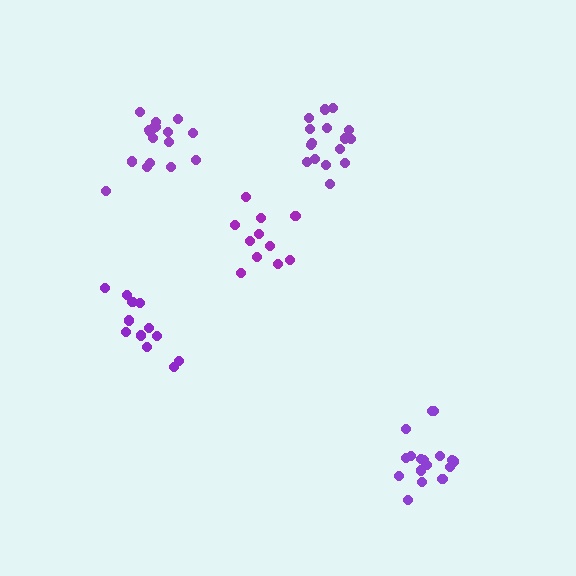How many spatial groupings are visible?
There are 5 spatial groupings.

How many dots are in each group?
Group 1: 16 dots, Group 2: 17 dots, Group 3: 17 dots, Group 4: 11 dots, Group 5: 12 dots (73 total).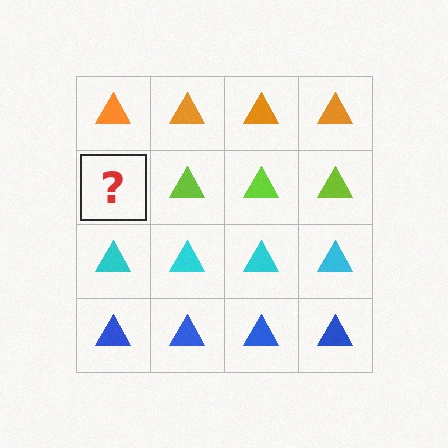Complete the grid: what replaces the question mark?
The question mark should be replaced with a lime triangle.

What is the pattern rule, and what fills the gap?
The rule is that each row has a consistent color. The gap should be filled with a lime triangle.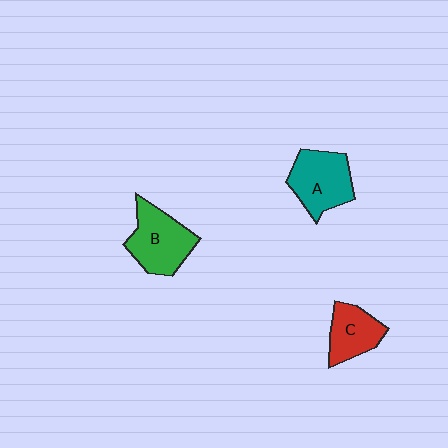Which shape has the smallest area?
Shape C (red).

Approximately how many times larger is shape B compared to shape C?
Approximately 1.4 times.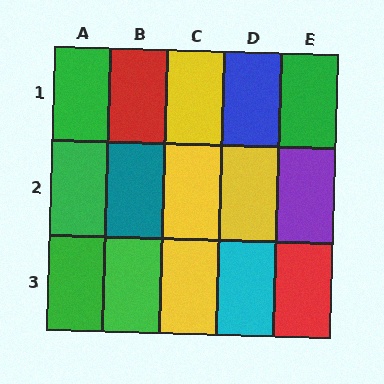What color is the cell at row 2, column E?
Purple.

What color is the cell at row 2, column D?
Yellow.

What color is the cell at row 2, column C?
Yellow.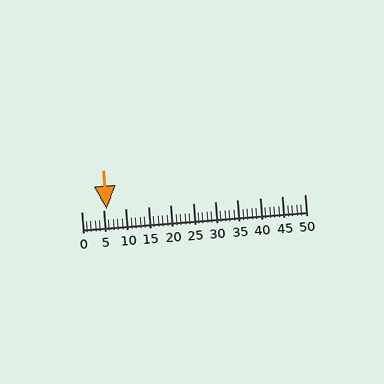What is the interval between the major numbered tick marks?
The major tick marks are spaced 5 units apart.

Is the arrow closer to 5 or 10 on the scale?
The arrow is closer to 5.